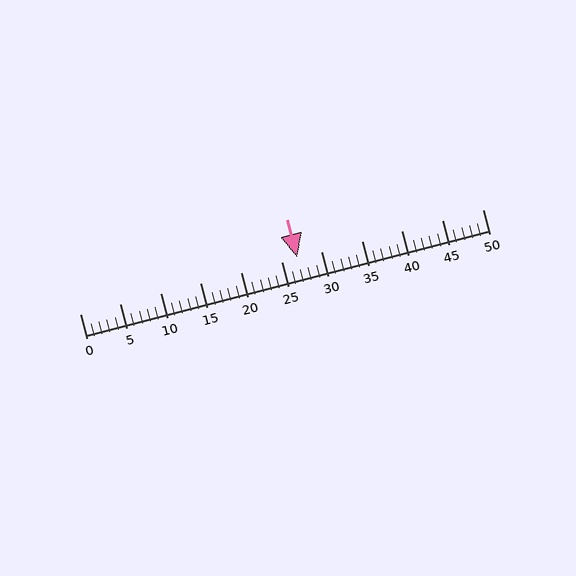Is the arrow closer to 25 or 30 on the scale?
The arrow is closer to 25.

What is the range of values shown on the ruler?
The ruler shows values from 0 to 50.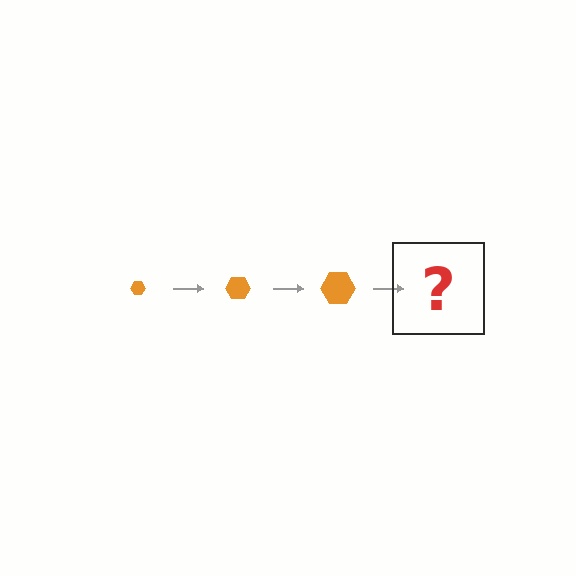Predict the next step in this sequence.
The next step is an orange hexagon, larger than the previous one.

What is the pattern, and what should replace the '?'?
The pattern is that the hexagon gets progressively larger each step. The '?' should be an orange hexagon, larger than the previous one.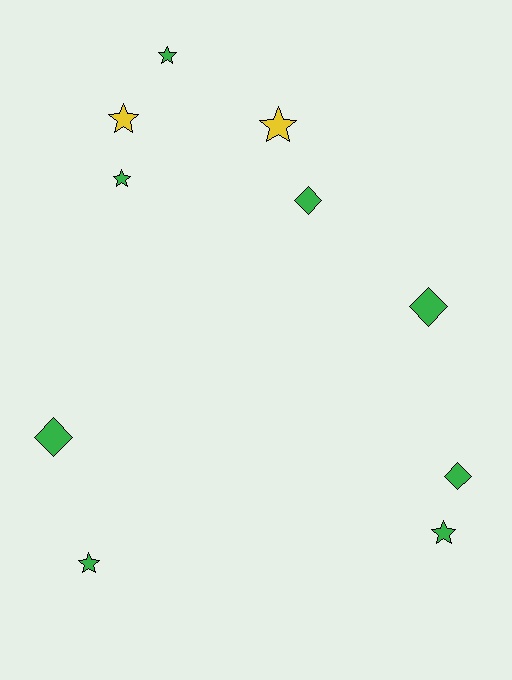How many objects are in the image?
There are 10 objects.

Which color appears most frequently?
Green, with 8 objects.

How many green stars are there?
There are 4 green stars.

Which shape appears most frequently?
Star, with 6 objects.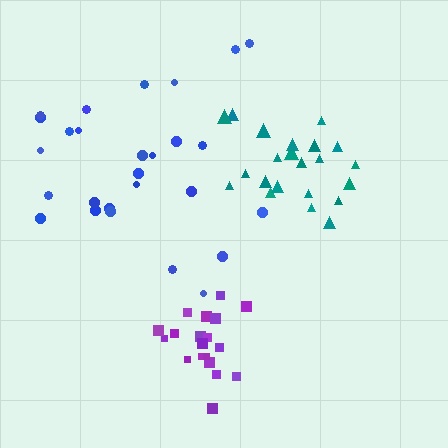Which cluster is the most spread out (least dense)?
Blue.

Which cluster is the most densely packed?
Teal.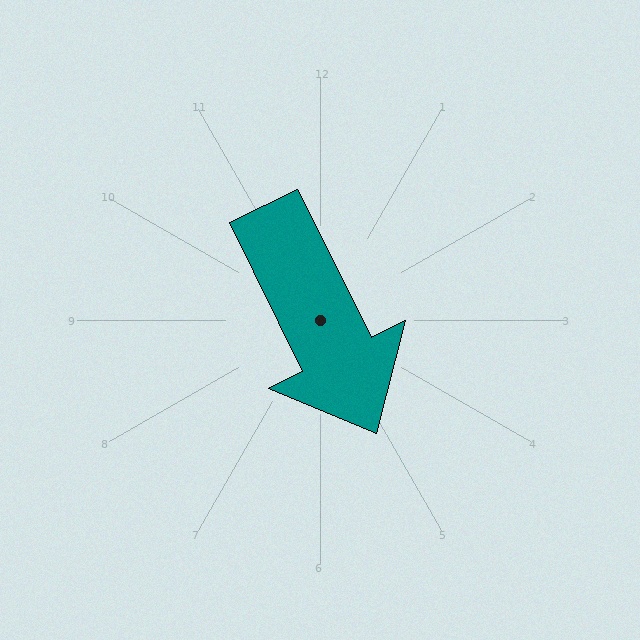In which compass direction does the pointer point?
Southeast.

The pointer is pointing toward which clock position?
Roughly 5 o'clock.